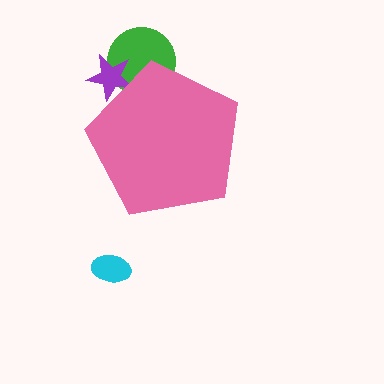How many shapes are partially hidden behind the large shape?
2 shapes are partially hidden.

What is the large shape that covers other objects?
A pink pentagon.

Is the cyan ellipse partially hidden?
No, the cyan ellipse is fully visible.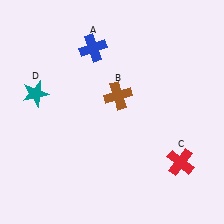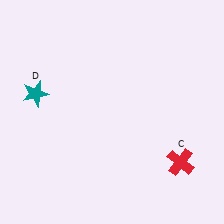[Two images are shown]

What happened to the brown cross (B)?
The brown cross (B) was removed in Image 2. It was in the top-right area of Image 1.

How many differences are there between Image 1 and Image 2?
There are 2 differences between the two images.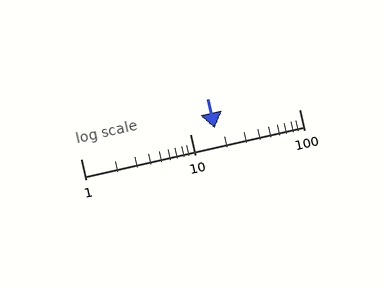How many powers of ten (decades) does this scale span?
The scale spans 2 decades, from 1 to 100.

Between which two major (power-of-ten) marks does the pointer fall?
The pointer is between 10 and 100.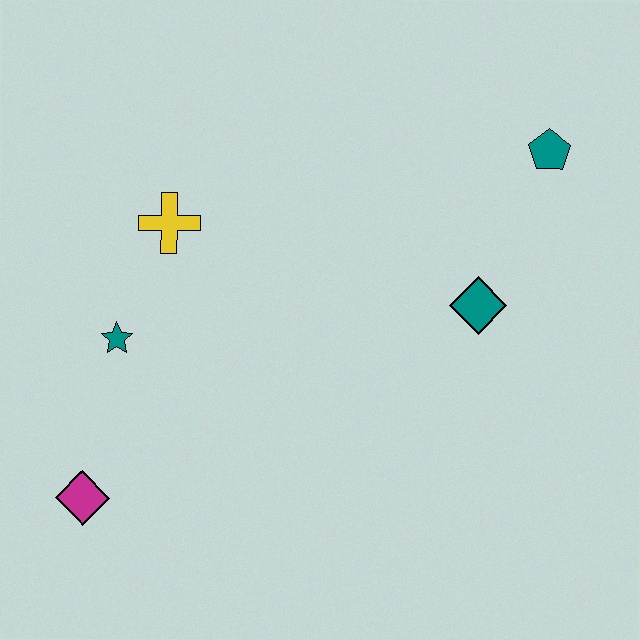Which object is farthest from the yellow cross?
The teal pentagon is farthest from the yellow cross.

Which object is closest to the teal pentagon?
The teal diamond is closest to the teal pentagon.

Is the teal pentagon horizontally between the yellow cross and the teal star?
No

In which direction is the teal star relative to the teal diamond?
The teal star is to the left of the teal diamond.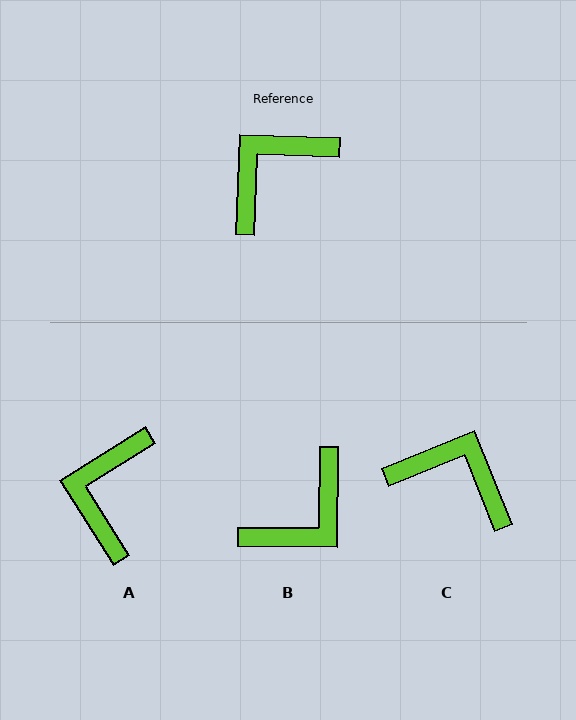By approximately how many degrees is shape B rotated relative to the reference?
Approximately 178 degrees clockwise.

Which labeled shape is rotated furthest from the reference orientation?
B, about 178 degrees away.